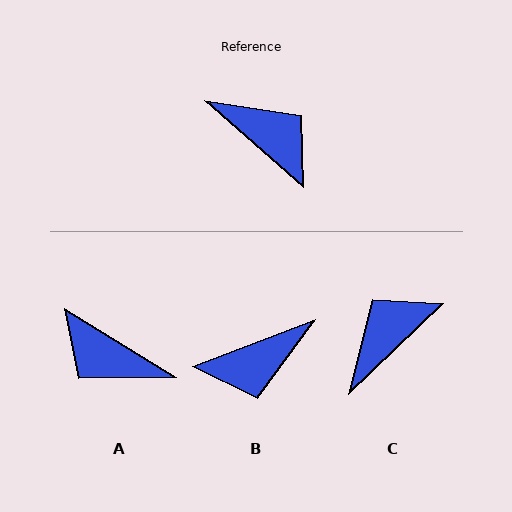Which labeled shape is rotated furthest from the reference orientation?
A, about 170 degrees away.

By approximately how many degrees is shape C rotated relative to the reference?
Approximately 85 degrees counter-clockwise.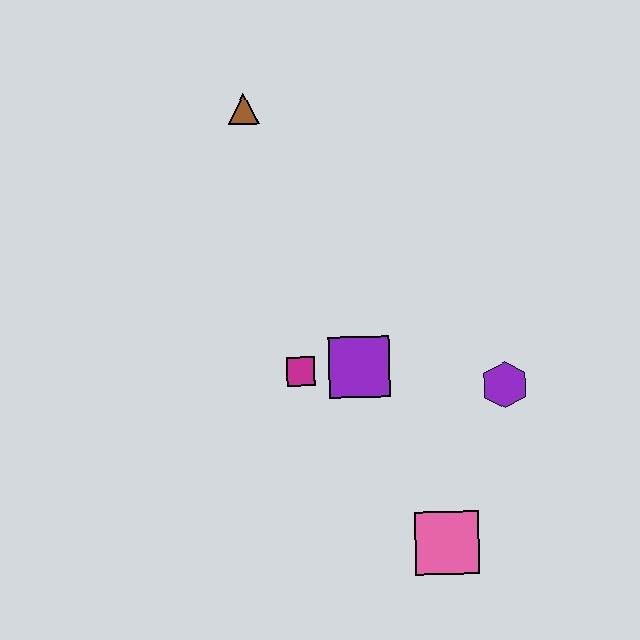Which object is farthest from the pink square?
The brown triangle is farthest from the pink square.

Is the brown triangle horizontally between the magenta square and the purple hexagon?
No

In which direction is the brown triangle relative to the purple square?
The brown triangle is above the purple square.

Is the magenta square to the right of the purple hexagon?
No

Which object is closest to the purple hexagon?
The purple square is closest to the purple hexagon.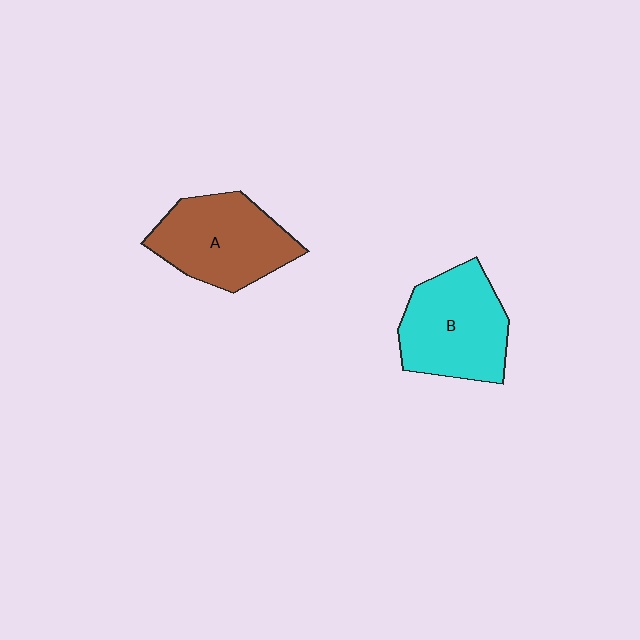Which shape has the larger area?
Shape B (cyan).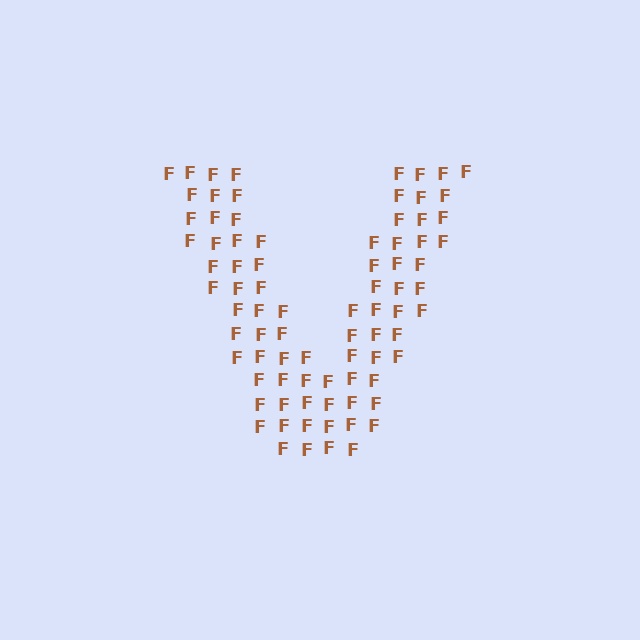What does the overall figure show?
The overall figure shows the letter V.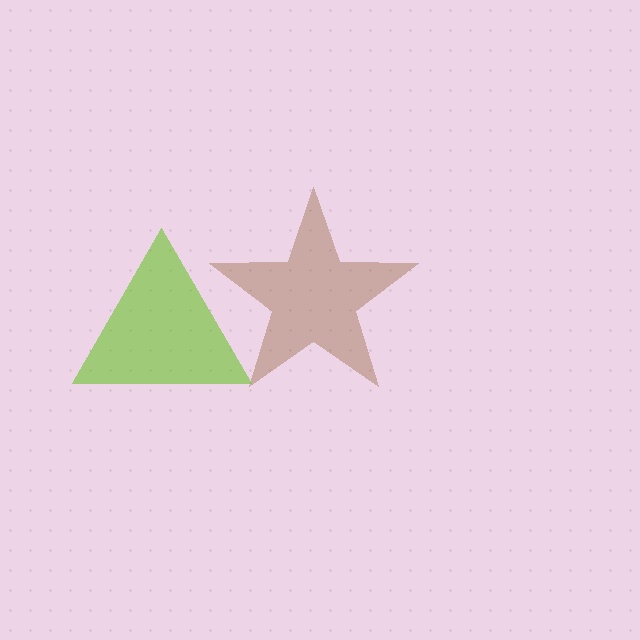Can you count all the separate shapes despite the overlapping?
Yes, there are 2 separate shapes.